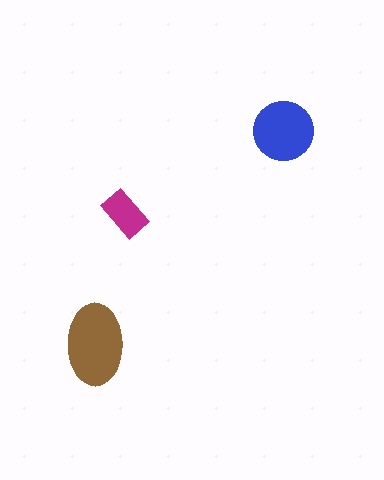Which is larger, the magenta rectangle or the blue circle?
The blue circle.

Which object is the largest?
The brown ellipse.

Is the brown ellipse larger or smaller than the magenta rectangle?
Larger.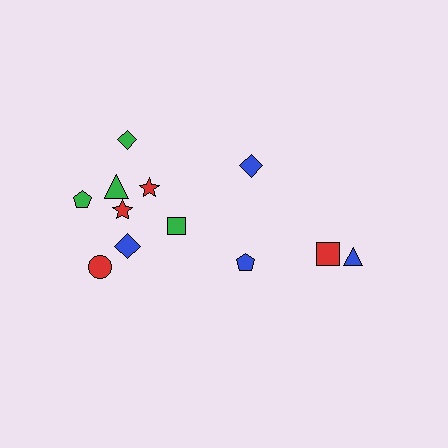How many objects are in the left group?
There are 8 objects.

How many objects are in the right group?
There are 4 objects.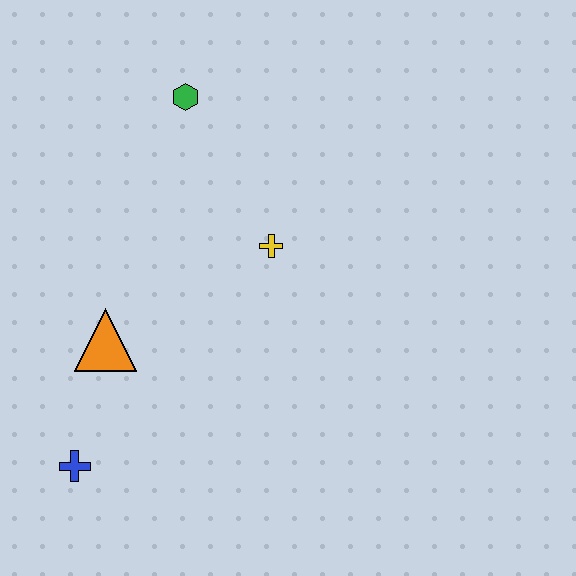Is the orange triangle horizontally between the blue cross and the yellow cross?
Yes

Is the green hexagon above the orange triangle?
Yes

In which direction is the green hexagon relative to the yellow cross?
The green hexagon is above the yellow cross.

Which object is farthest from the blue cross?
The green hexagon is farthest from the blue cross.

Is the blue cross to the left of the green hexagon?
Yes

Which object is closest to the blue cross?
The orange triangle is closest to the blue cross.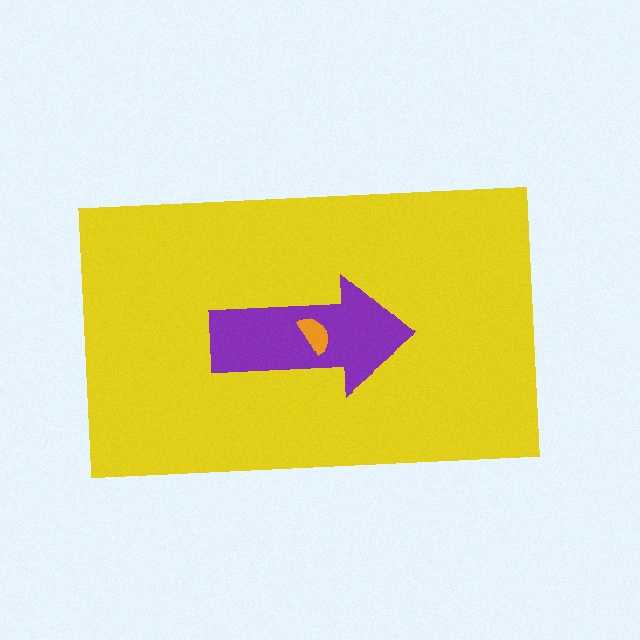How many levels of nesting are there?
3.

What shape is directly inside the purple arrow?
The orange semicircle.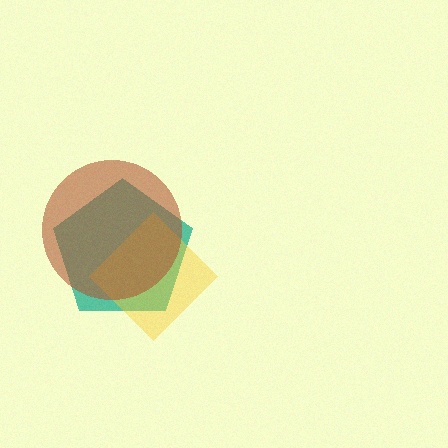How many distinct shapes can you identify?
There are 3 distinct shapes: a teal pentagon, a yellow diamond, a brown circle.